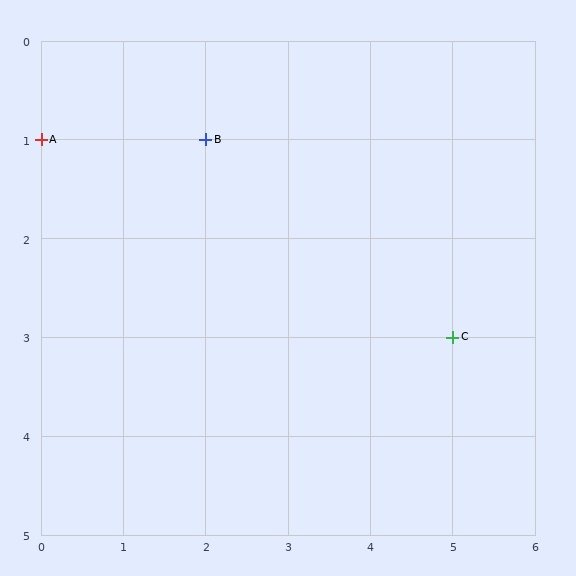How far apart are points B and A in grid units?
Points B and A are 2 columns apart.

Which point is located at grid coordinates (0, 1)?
Point A is at (0, 1).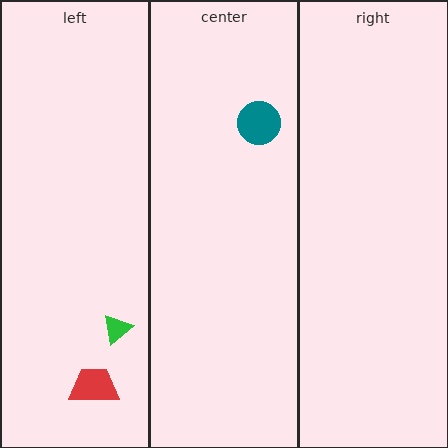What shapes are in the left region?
The green triangle, the red trapezoid.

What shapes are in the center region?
The teal circle.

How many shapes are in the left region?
2.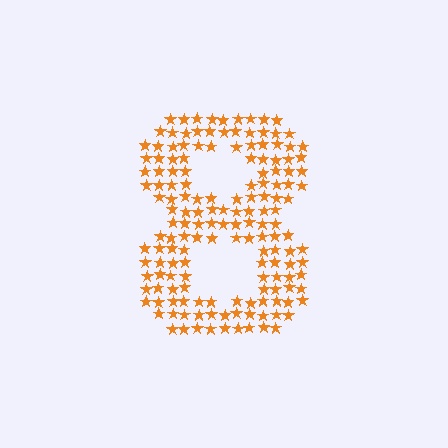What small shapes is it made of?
It is made of small stars.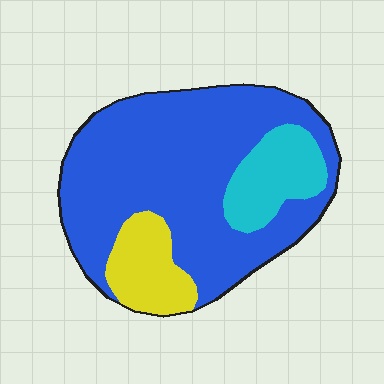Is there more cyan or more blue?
Blue.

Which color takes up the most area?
Blue, at roughly 70%.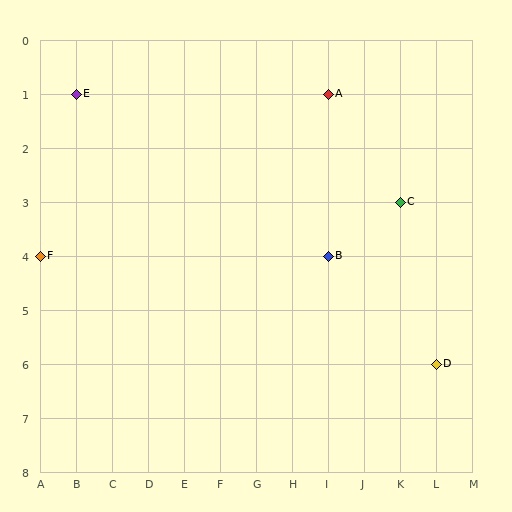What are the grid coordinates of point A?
Point A is at grid coordinates (I, 1).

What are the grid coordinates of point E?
Point E is at grid coordinates (B, 1).